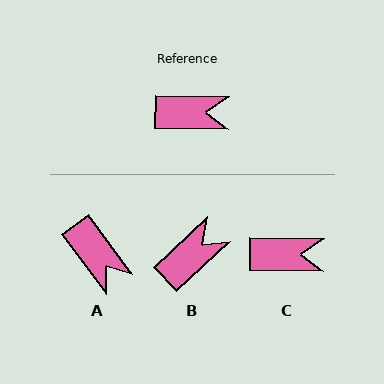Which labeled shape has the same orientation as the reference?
C.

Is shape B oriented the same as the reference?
No, it is off by about 44 degrees.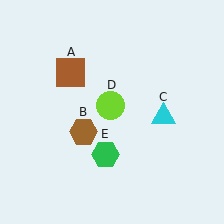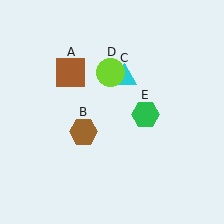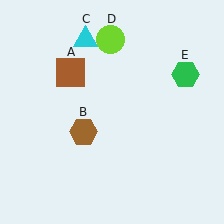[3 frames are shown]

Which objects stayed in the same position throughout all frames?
Brown square (object A) and brown hexagon (object B) remained stationary.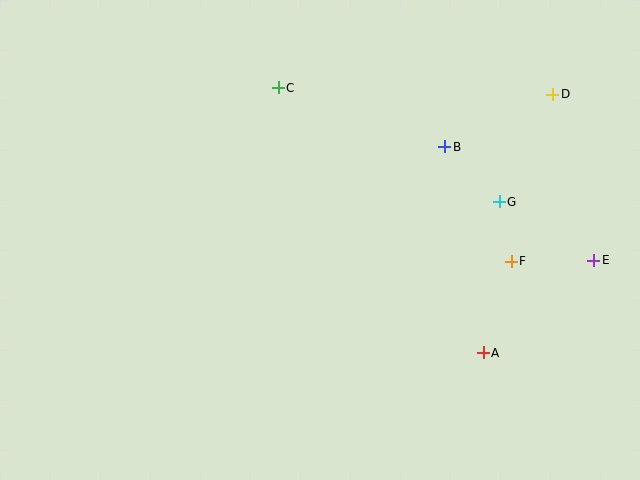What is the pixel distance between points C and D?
The distance between C and D is 275 pixels.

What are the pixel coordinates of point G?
Point G is at (499, 202).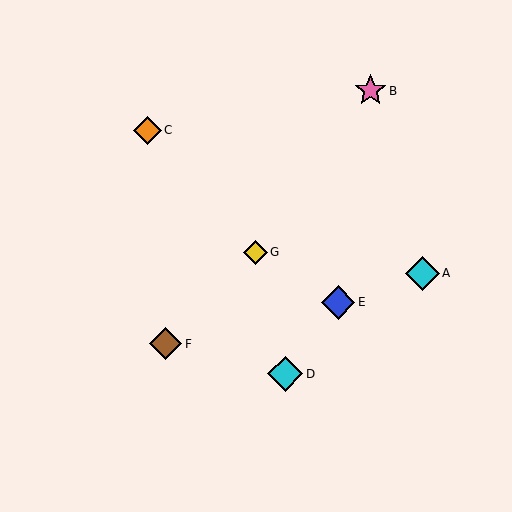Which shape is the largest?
The cyan diamond (labeled D) is the largest.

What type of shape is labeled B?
Shape B is a pink star.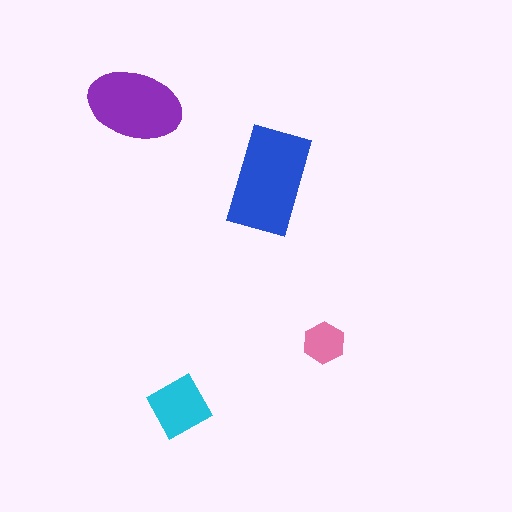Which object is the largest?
The blue rectangle.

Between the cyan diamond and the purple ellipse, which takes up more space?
The purple ellipse.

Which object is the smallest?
The pink hexagon.